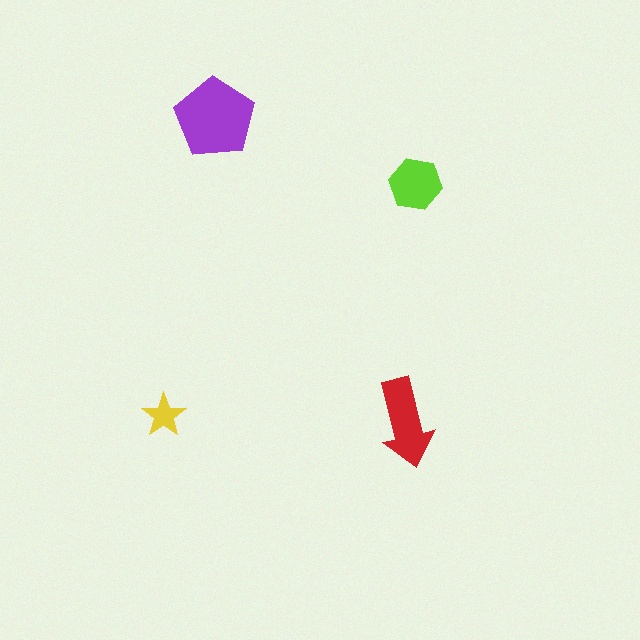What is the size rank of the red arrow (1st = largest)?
2nd.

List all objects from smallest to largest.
The yellow star, the lime hexagon, the red arrow, the purple pentagon.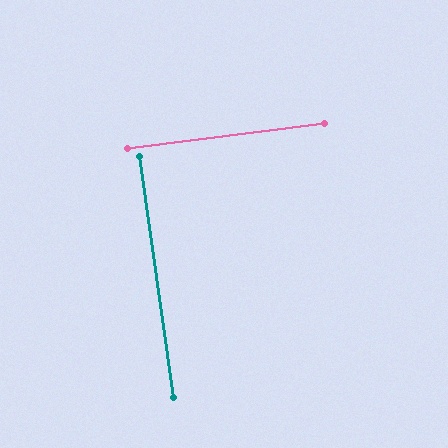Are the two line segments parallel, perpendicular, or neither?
Perpendicular — they meet at approximately 89°.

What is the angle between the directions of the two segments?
Approximately 89 degrees.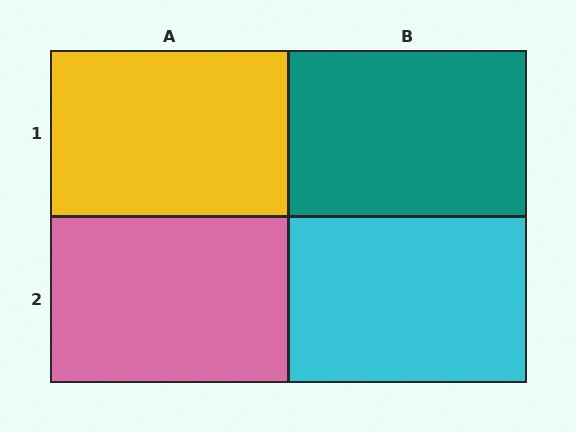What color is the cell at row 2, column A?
Pink.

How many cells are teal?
1 cell is teal.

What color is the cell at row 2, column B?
Cyan.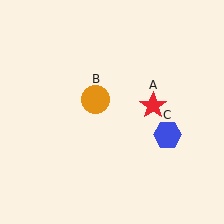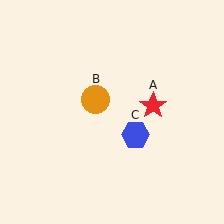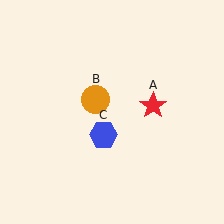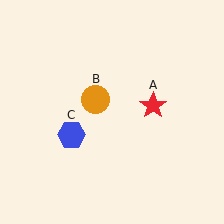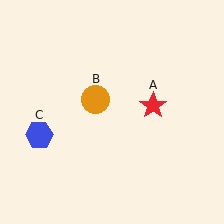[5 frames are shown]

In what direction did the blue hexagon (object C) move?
The blue hexagon (object C) moved left.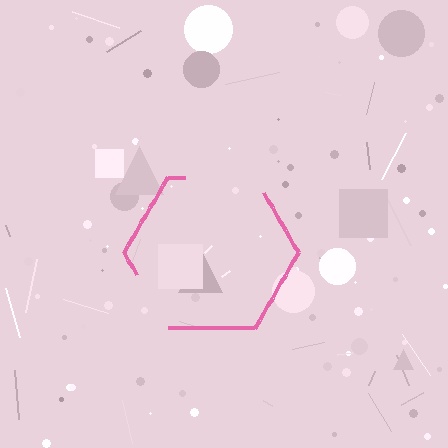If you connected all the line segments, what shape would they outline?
They would outline a hexagon.